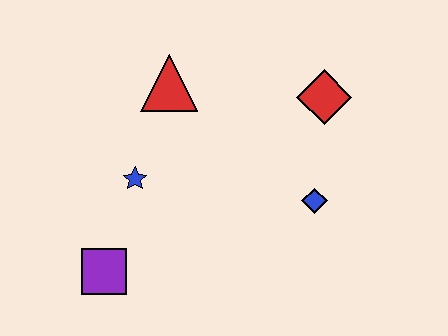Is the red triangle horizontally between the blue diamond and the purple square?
Yes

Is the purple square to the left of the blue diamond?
Yes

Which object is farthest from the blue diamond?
The purple square is farthest from the blue diamond.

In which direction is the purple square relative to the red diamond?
The purple square is to the left of the red diamond.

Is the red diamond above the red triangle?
No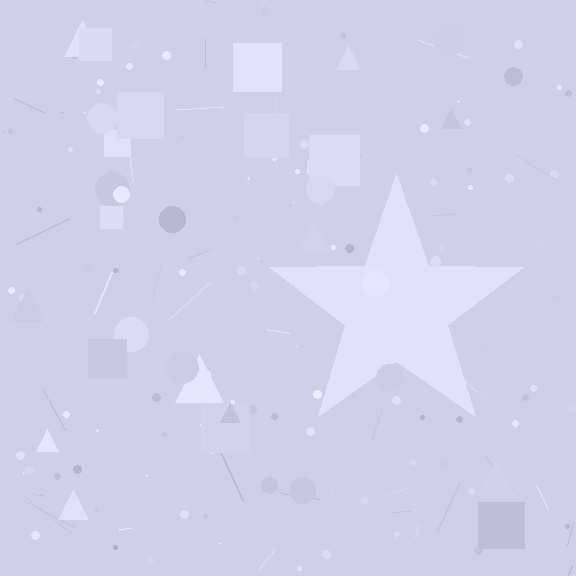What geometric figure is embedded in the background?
A star is embedded in the background.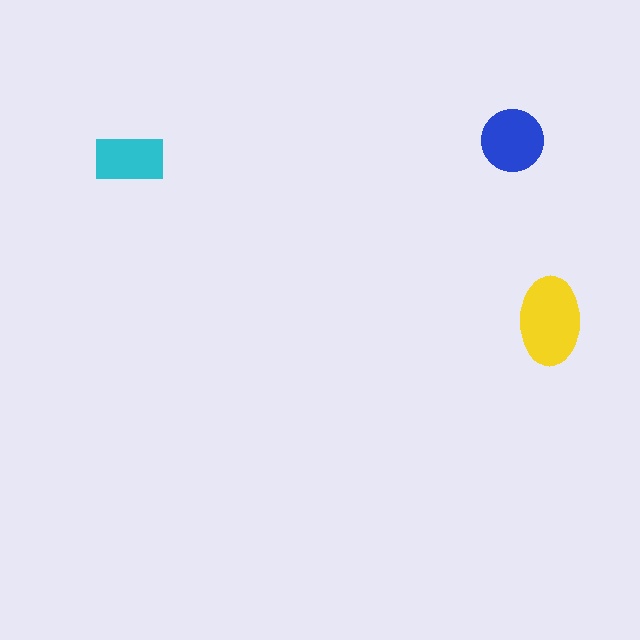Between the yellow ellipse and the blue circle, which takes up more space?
The yellow ellipse.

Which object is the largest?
The yellow ellipse.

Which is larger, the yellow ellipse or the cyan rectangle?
The yellow ellipse.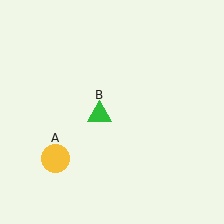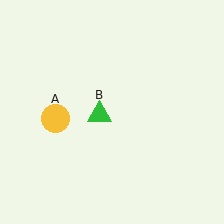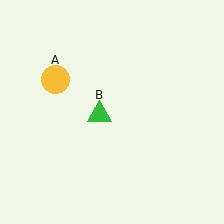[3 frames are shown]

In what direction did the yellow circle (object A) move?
The yellow circle (object A) moved up.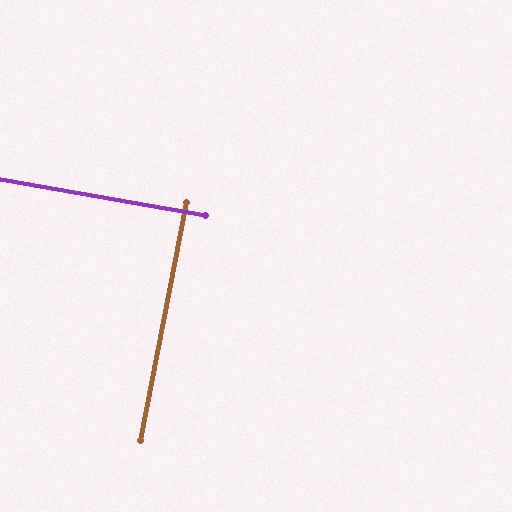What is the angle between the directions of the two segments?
Approximately 89 degrees.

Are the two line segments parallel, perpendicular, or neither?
Perpendicular — they meet at approximately 89°.